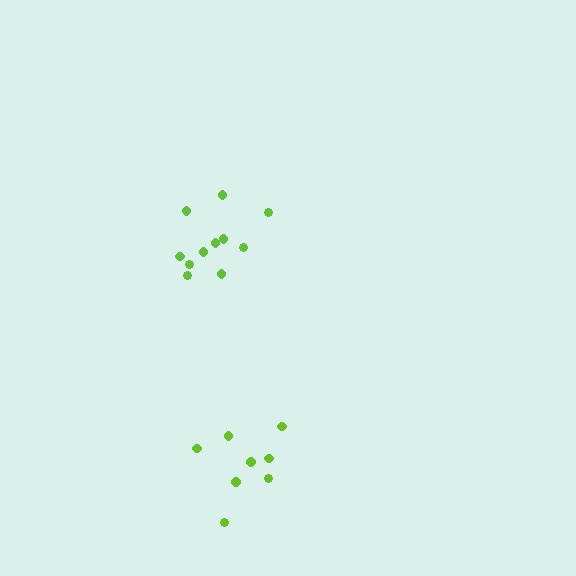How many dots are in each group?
Group 1: 11 dots, Group 2: 8 dots (19 total).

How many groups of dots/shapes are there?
There are 2 groups.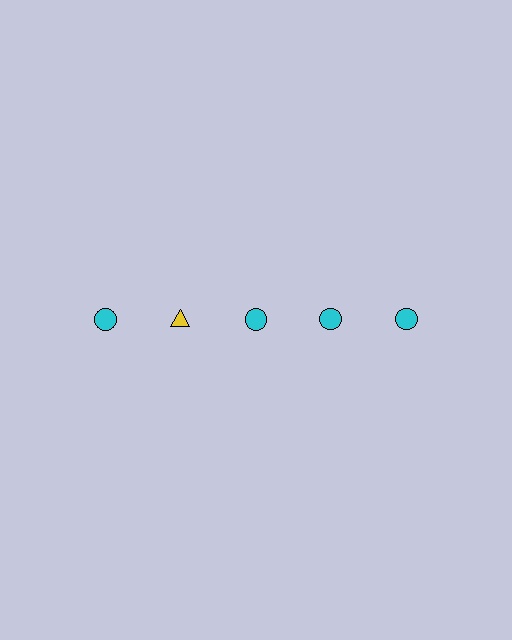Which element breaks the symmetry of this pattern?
The yellow triangle in the top row, second from left column breaks the symmetry. All other shapes are cyan circles.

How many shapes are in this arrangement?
There are 5 shapes arranged in a grid pattern.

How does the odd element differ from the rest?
It differs in both color (yellow instead of cyan) and shape (triangle instead of circle).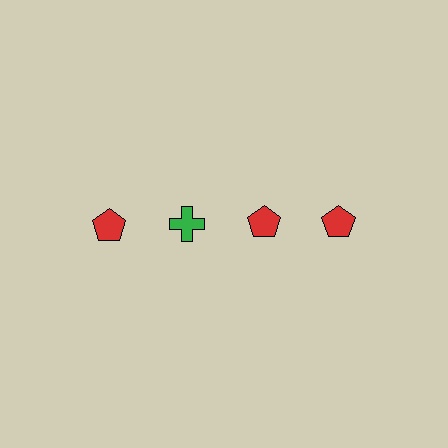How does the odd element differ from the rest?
It differs in both color (green instead of red) and shape (cross instead of pentagon).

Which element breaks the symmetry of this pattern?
The green cross in the top row, second from left column breaks the symmetry. All other shapes are red pentagons.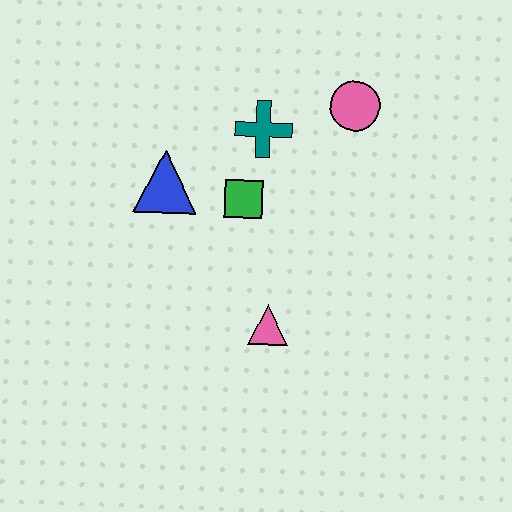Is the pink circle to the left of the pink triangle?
No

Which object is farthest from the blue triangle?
The pink circle is farthest from the blue triangle.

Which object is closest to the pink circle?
The teal cross is closest to the pink circle.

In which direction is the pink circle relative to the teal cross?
The pink circle is to the right of the teal cross.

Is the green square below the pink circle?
Yes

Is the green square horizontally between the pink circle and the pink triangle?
No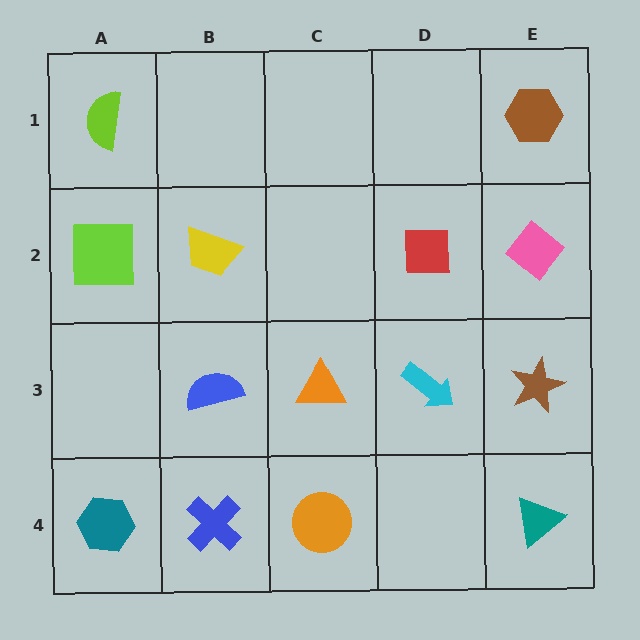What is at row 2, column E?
A pink diamond.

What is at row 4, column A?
A teal hexagon.